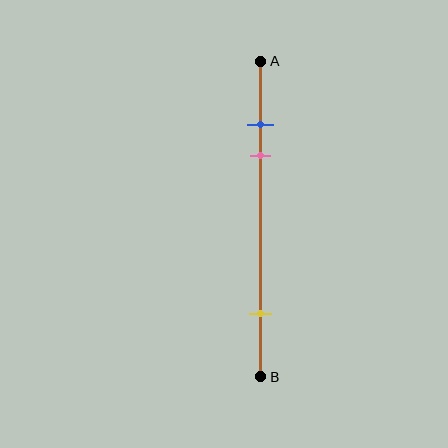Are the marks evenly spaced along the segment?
No, the marks are not evenly spaced.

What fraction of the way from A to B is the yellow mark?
The yellow mark is approximately 80% (0.8) of the way from A to B.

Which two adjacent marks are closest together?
The blue and pink marks are the closest adjacent pair.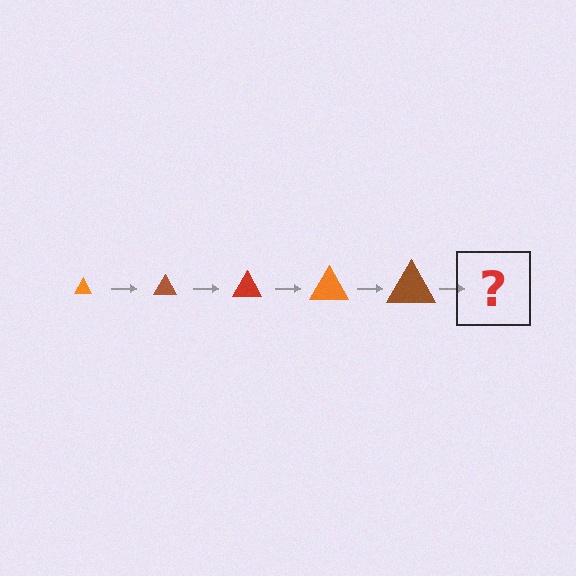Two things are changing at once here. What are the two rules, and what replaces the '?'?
The two rules are that the triangle grows larger each step and the color cycles through orange, brown, and red. The '?' should be a red triangle, larger than the previous one.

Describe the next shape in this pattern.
It should be a red triangle, larger than the previous one.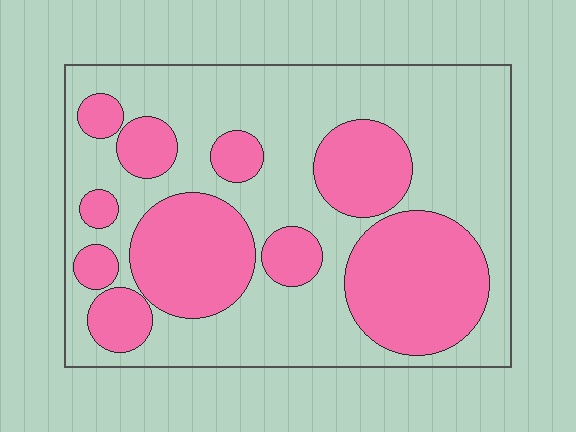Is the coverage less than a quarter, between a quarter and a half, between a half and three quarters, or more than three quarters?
Between a quarter and a half.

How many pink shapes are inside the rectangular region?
10.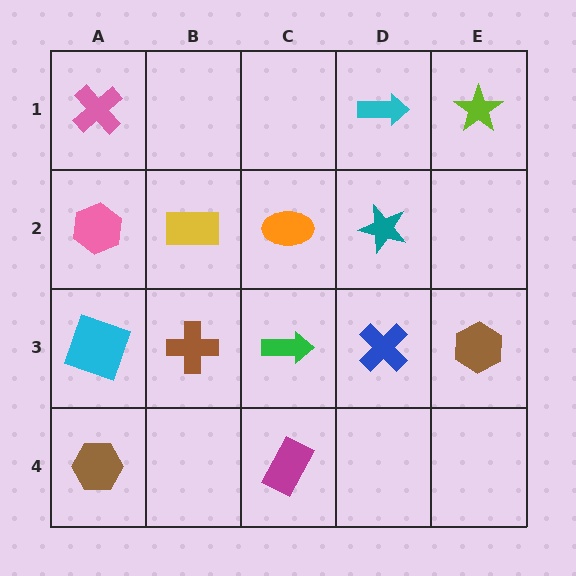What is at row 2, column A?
A pink hexagon.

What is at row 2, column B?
A yellow rectangle.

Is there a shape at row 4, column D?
No, that cell is empty.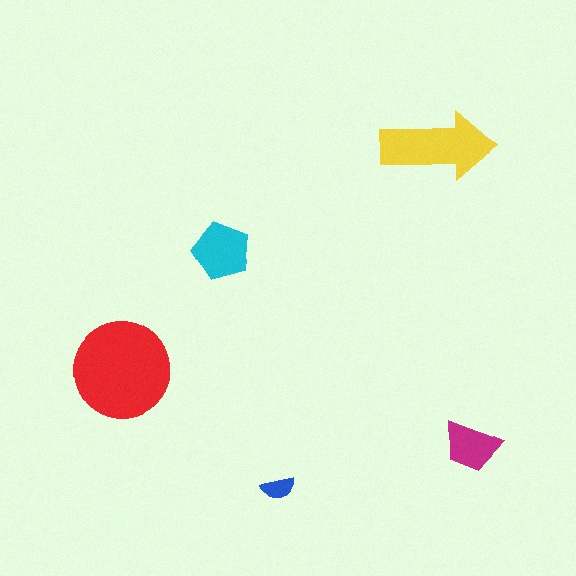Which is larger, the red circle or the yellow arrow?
The red circle.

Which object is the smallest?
The blue semicircle.